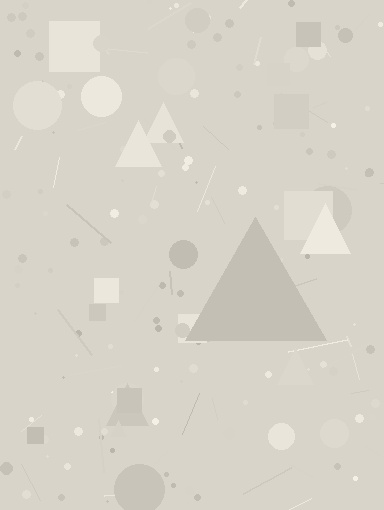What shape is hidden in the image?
A triangle is hidden in the image.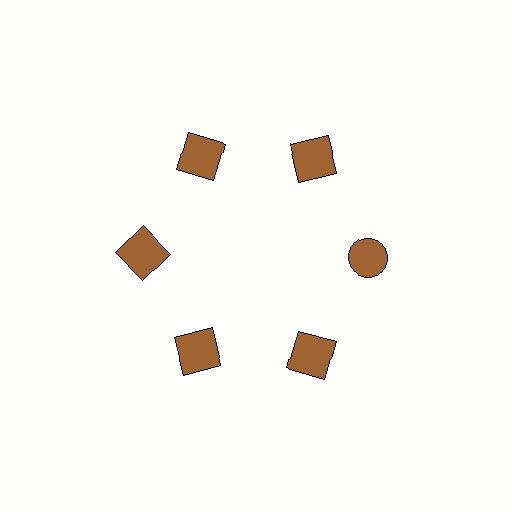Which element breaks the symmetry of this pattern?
The brown circle at roughly the 3 o'clock position breaks the symmetry. All other shapes are brown squares.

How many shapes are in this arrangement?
There are 6 shapes arranged in a ring pattern.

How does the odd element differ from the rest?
It has a different shape: circle instead of square.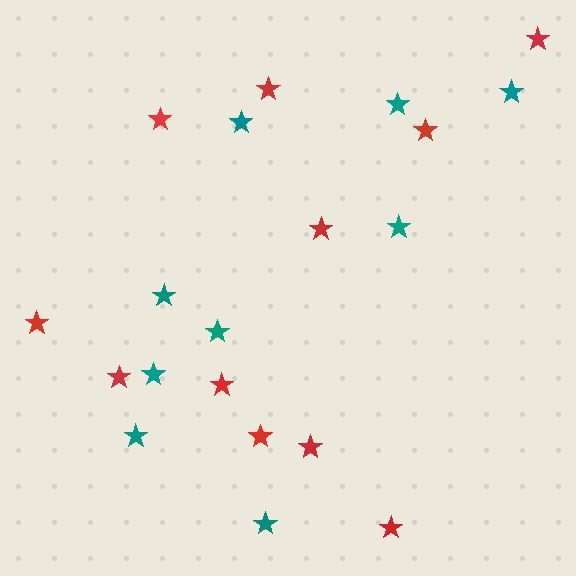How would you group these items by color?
There are 2 groups: one group of teal stars (9) and one group of red stars (11).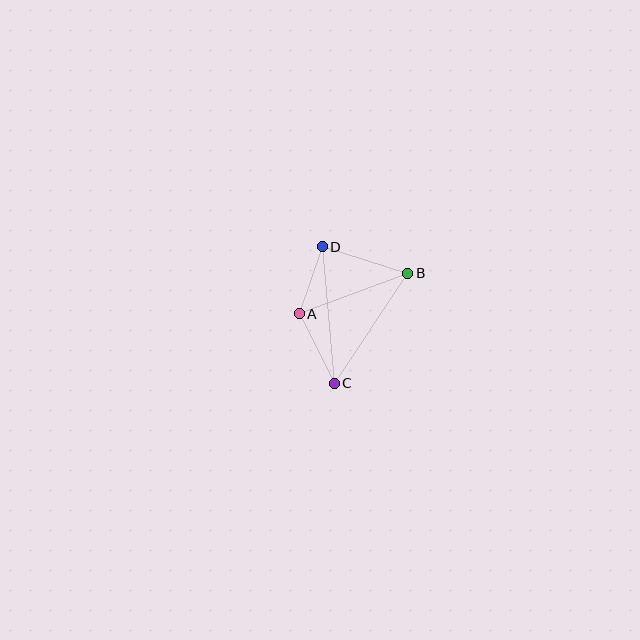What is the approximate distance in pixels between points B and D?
The distance between B and D is approximately 90 pixels.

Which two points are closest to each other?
Points A and D are closest to each other.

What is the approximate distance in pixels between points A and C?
The distance between A and C is approximately 78 pixels.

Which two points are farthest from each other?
Points C and D are farthest from each other.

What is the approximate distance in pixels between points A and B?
The distance between A and B is approximately 116 pixels.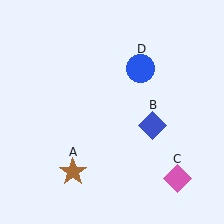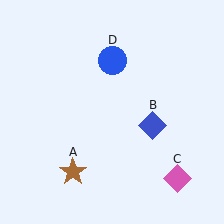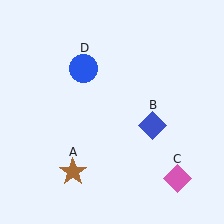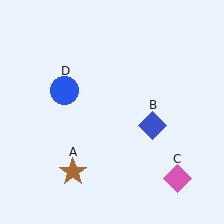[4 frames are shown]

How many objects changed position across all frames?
1 object changed position: blue circle (object D).